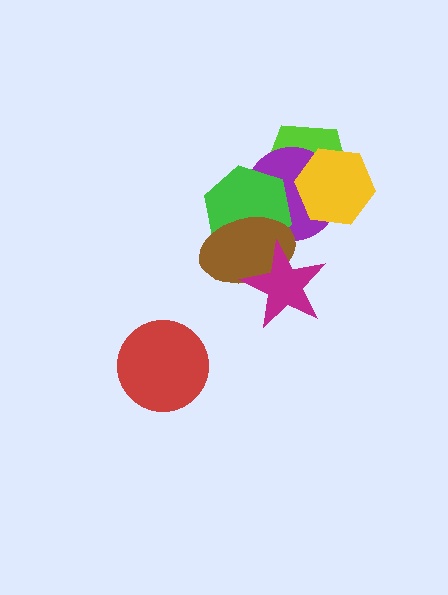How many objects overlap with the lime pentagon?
3 objects overlap with the lime pentagon.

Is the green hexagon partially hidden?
Yes, it is partially covered by another shape.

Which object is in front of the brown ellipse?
The magenta star is in front of the brown ellipse.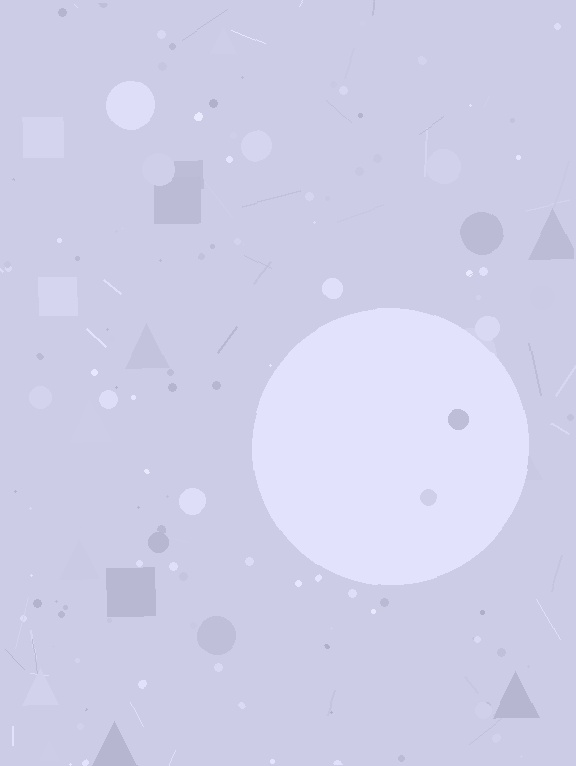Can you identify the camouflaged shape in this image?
The camouflaged shape is a circle.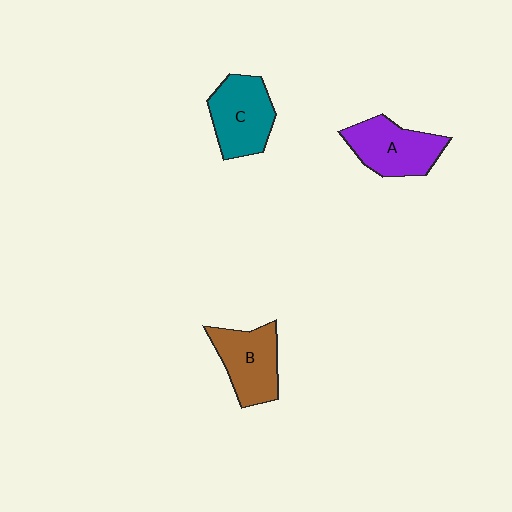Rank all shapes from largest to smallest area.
From largest to smallest: C (teal), A (purple), B (brown).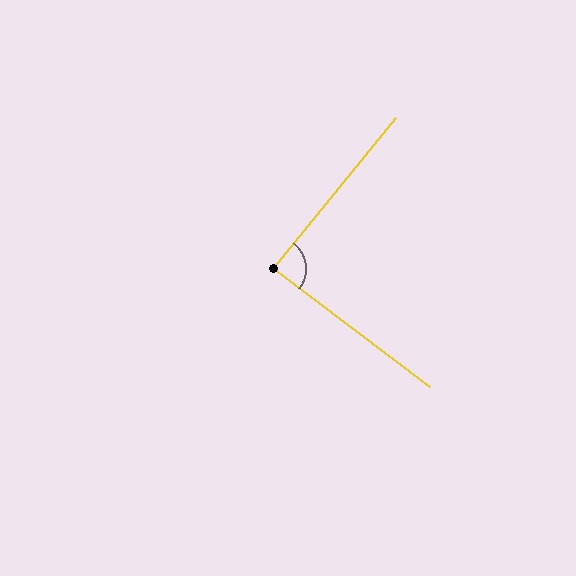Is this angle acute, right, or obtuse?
It is approximately a right angle.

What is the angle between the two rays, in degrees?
Approximately 88 degrees.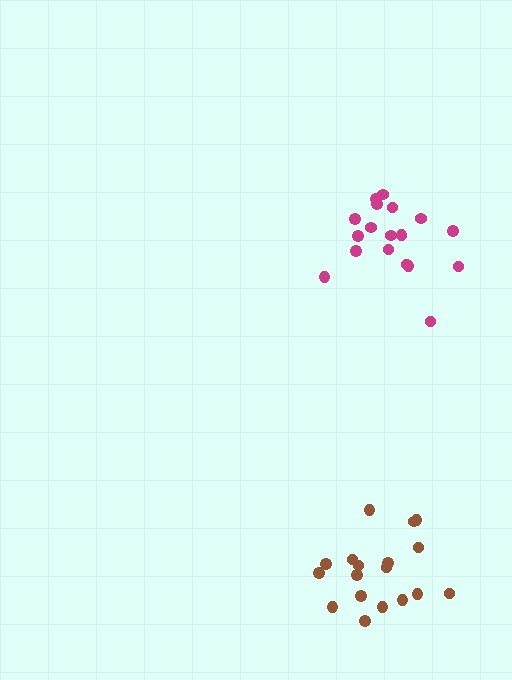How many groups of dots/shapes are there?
There are 2 groups.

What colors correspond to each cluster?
The clusters are colored: brown, magenta.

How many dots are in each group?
Group 1: 18 dots, Group 2: 19 dots (37 total).